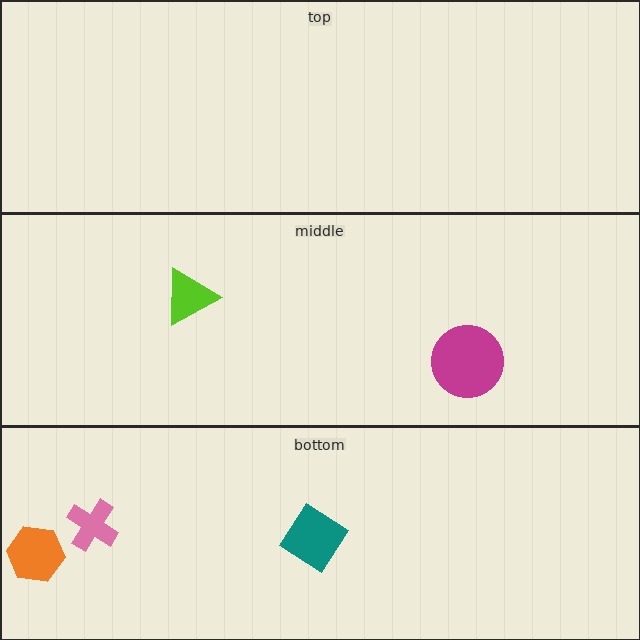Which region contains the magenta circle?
The middle region.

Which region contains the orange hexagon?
The bottom region.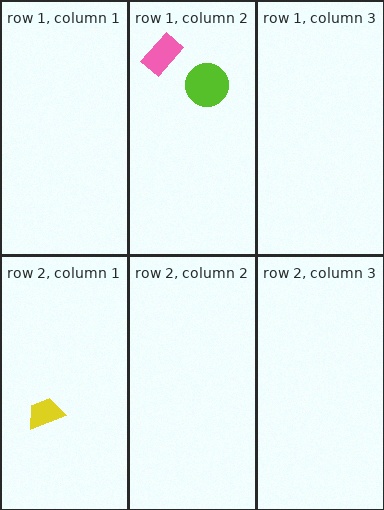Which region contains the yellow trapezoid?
The row 2, column 1 region.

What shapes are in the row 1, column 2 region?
The lime circle, the pink rectangle.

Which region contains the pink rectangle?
The row 1, column 2 region.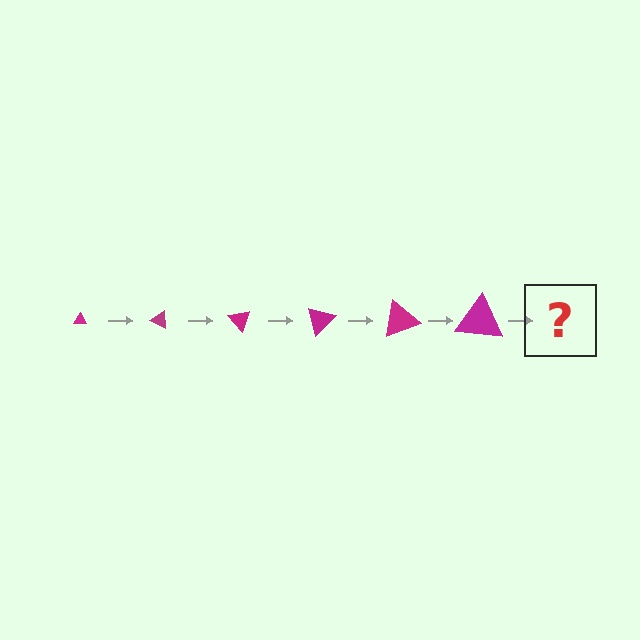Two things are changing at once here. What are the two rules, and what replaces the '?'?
The two rules are that the triangle grows larger each step and it rotates 25 degrees each step. The '?' should be a triangle, larger than the previous one and rotated 150 degrees from the start.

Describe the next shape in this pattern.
It should be a triangle, larger than the previous one and rotated 150 degrees from the start.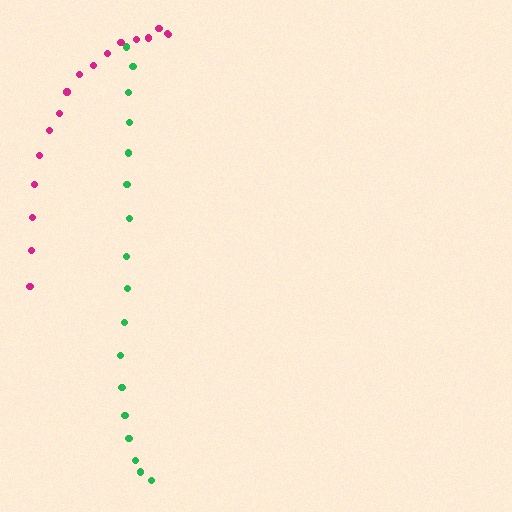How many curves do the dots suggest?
There are 2 distinct paths.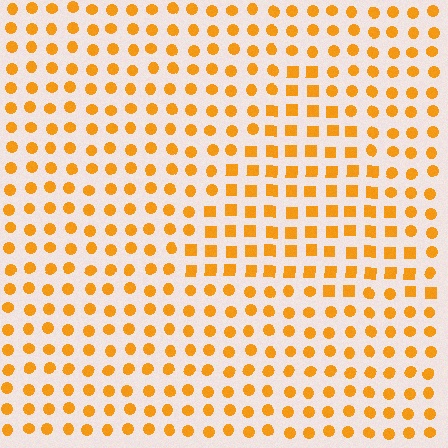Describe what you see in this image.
The image is filled with small orange elements arranged in a uniform grid. A triangle-shaped region contains squares, while the surrounding area contains circles. The boundary is defined purely by the change in element shape.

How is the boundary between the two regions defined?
The boundary is defined by a change in element shape: squares inside vs. circles outside. All elements share the same color and spacing.